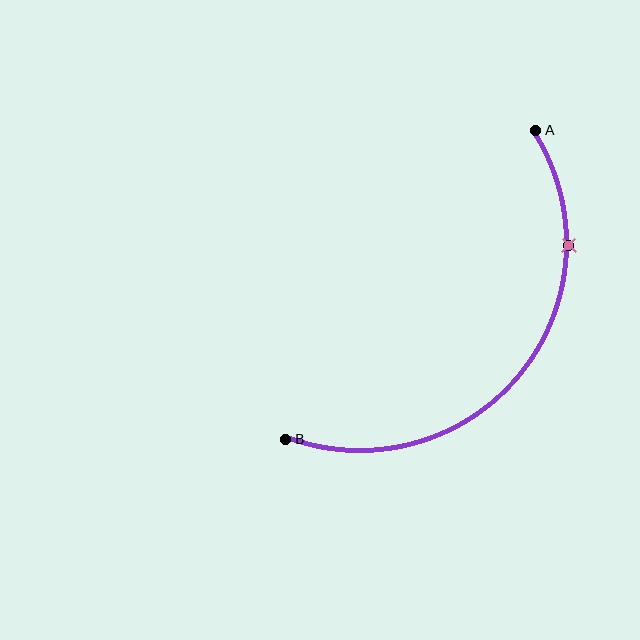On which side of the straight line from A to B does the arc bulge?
The arc bulges below and to the right of the straight line connecting A and B.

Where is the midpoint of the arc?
The arc midpoint is the point on the curve farthest from the straight line joining A and B. It sits below and to the right of that line.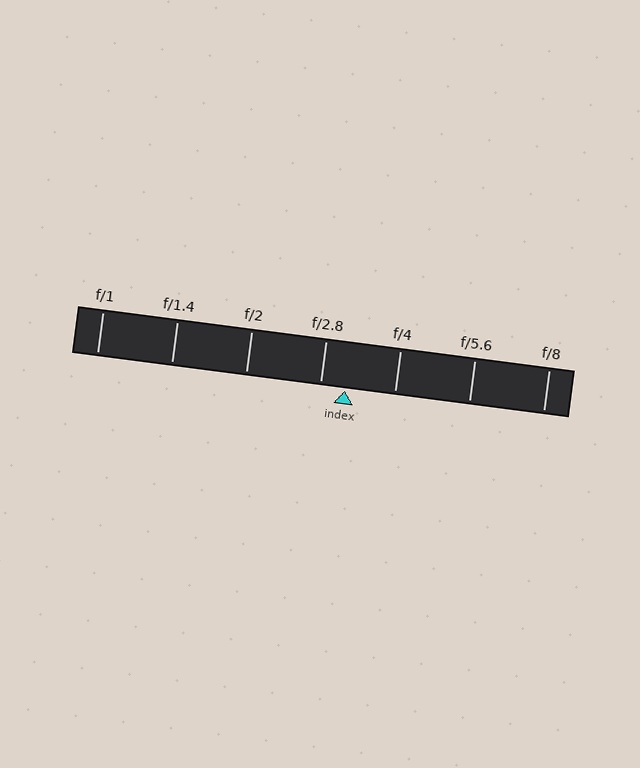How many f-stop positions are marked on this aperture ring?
There are 7 f-stop positions marked.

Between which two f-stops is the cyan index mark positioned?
The index mark is between f/2.8 and f/4.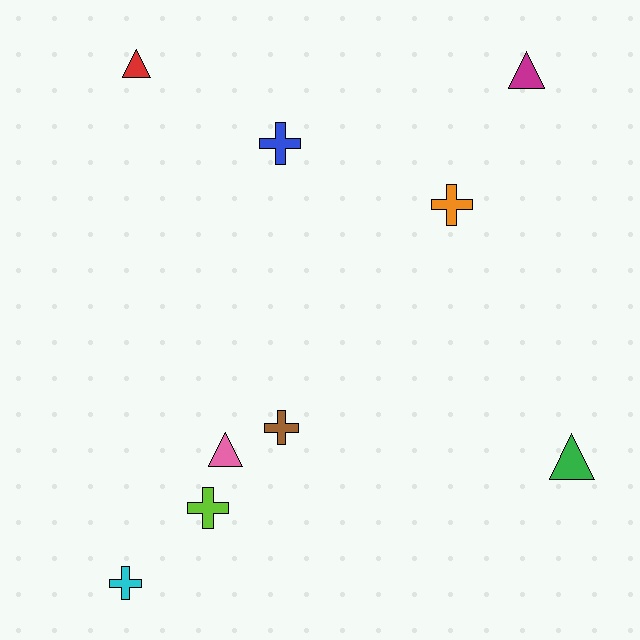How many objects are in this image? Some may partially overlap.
There are 9 objects.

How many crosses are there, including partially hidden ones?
There are 5 crosses.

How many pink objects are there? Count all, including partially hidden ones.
There is 1 pink object.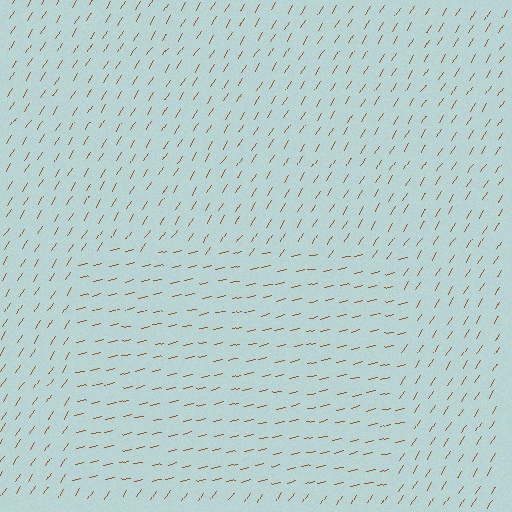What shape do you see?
I see a rectangle.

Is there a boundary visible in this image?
Yes, there is a texture boundary formed by a change in line orientation.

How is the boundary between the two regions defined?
The boundary is defined purely by a change in line orientation (approximately 45 degrees difference). All lines are the same color and thickness.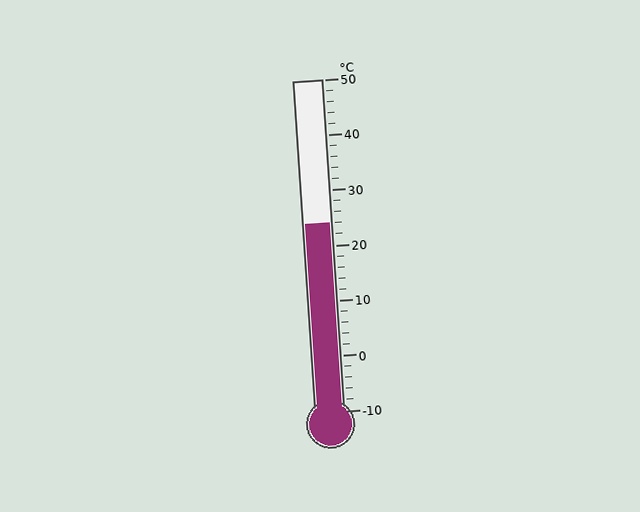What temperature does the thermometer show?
The thermometer shows approximately 24°C.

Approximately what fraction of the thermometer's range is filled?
The thermometer is filled to approximately 55% of its range.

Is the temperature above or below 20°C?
The temperature is above 20°C.